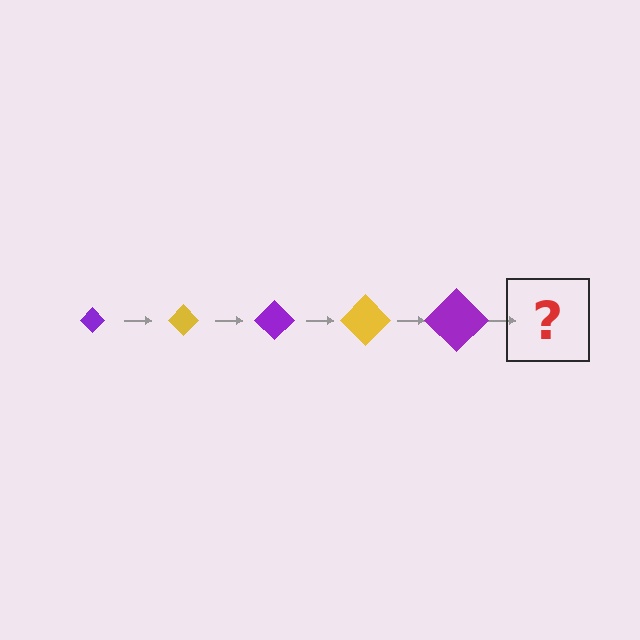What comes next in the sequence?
The next element should be a yellow diamond, larger than the previous one.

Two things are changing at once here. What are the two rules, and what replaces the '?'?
The two rules are that the diamond grows larger each step and the color cycles through purple and yellow. The '?' should be a yellow diamond, larger than the previous one.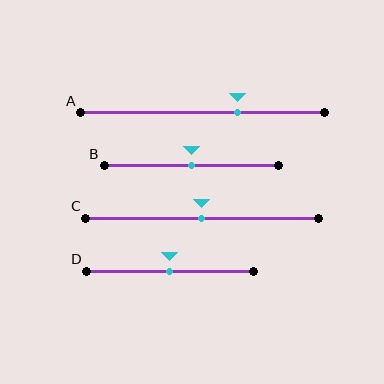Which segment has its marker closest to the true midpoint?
Segment B has its marker closest to the true midpoint.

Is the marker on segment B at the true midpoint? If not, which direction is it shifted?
Yes, the marker on segment B is at the true midpoint.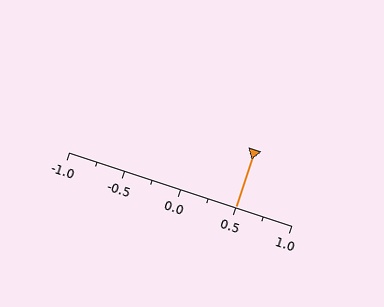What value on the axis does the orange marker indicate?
The marker indicates approximately 0.5.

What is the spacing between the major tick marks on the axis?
The major ticks are spaced 0.5 apart.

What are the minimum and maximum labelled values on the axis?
The axis runs from -1.0 to 1.0.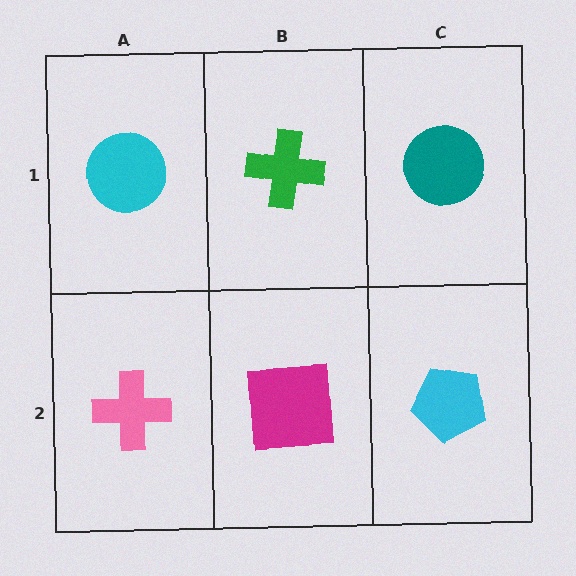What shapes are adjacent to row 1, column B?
A magenta square (row 2, column B), a cyan circle (row 1, column A), a teal circle (row 1, column C).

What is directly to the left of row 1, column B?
A cyan circle.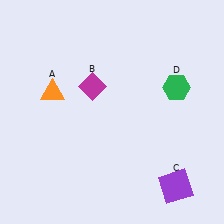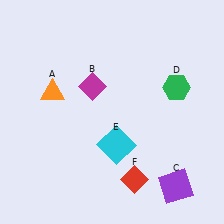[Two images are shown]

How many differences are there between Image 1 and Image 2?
There are 2 differences between the two images.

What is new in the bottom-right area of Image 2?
A red diamond (F) was added in the bottom-right area of Image 2.